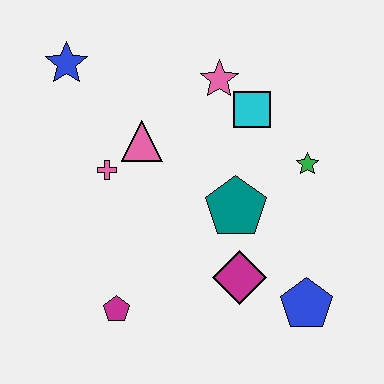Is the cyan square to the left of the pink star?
No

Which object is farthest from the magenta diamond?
The blue star is farthest from the magenta diamond.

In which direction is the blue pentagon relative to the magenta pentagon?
The blue pentagon is to the right of the magenta pentagon.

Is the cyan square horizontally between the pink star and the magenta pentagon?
No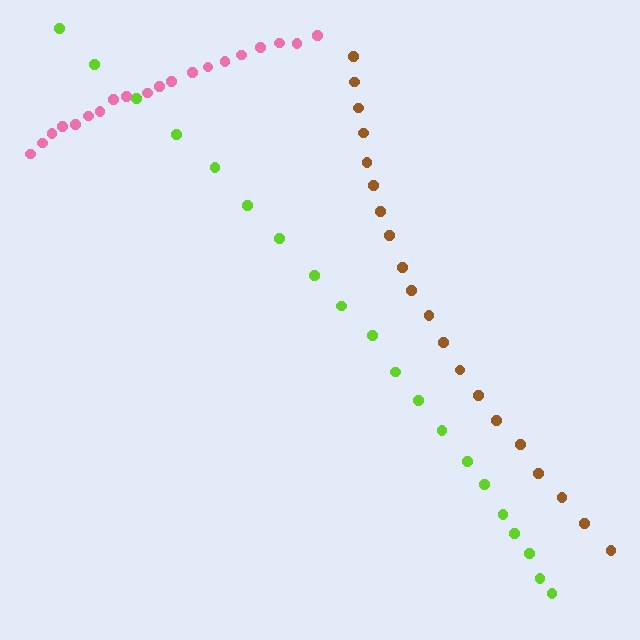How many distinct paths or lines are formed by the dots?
There are 3 distinct paths.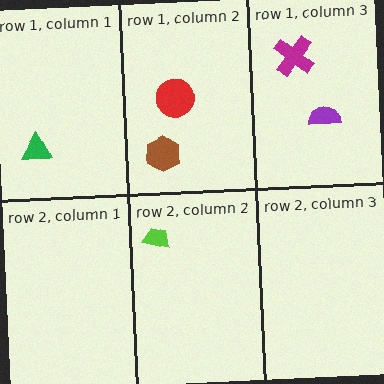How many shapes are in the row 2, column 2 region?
1.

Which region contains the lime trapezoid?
The row 2, column 2 region.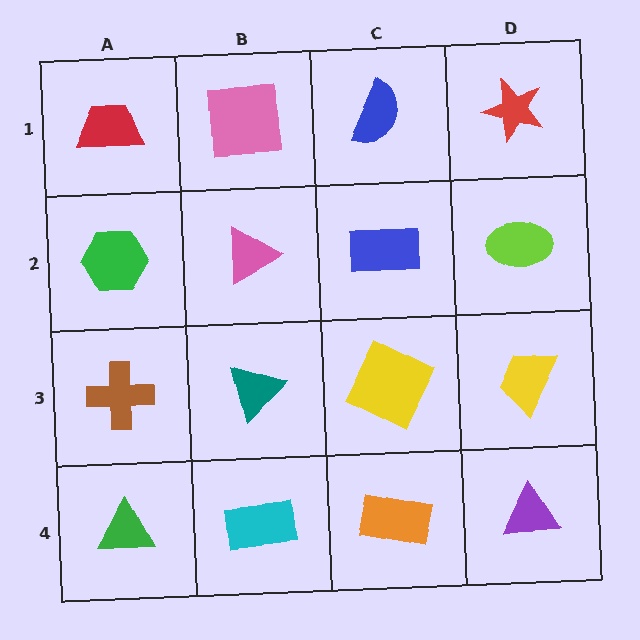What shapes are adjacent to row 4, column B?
A teal triangle (row 3, column B), a green triangle (row 4, column A), an orange rectangle (row 4, column C).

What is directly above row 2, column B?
A pink square.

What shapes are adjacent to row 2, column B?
A pink square (row 1, column B), a teal triangle (row 3, column B), a green hexagon (row 2, column A), a blue rectangle (row 2, column C).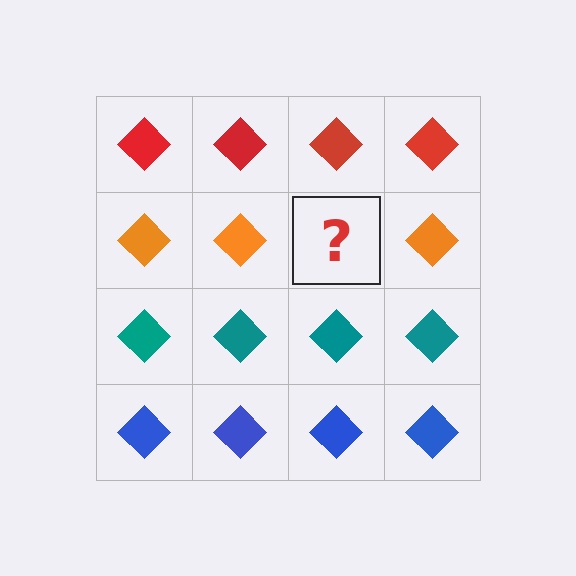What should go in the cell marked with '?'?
The missing cell should contain an orange diamond.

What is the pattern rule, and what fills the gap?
The rule is that each row has a consistent color. The gap should be filled with an orange diamond.